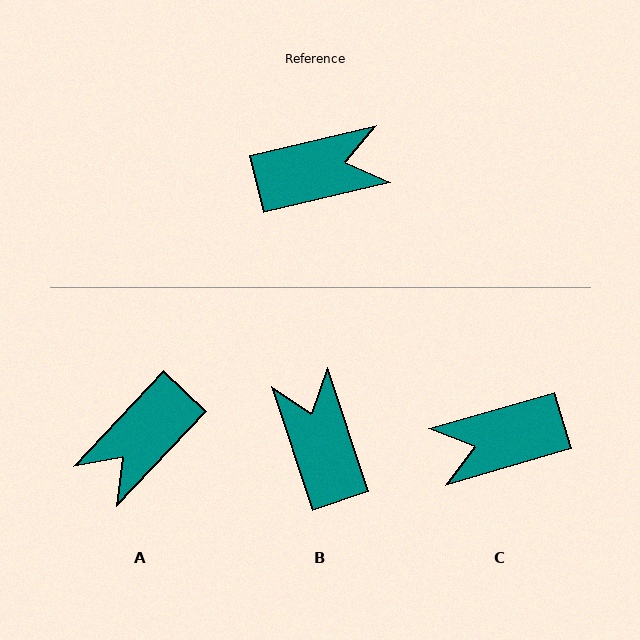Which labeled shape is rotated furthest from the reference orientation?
C, about 177 degrees away.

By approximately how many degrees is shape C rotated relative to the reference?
Approximately 177 degrees clockwise.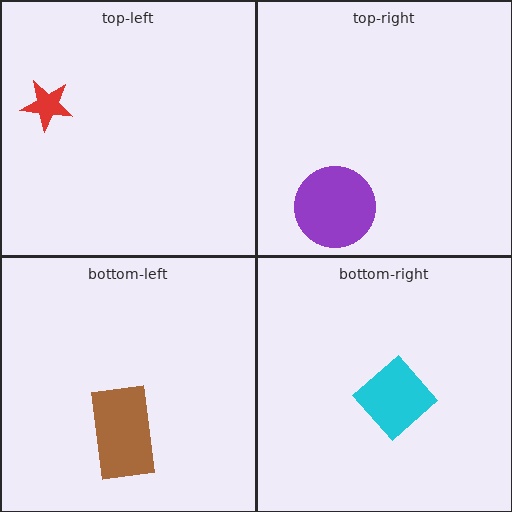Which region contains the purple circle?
The top-right region.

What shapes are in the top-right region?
The purple circle.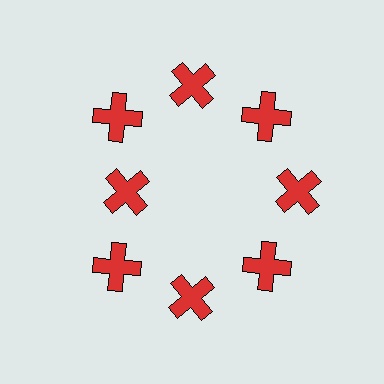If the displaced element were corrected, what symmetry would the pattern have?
It would have 8-fold rotational symmetry — the pattern would map onto itself every 45 degrees.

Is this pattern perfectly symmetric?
No. The 8 red crosses are arranged in a ring, but one element near the 9 o'clock position is pulled inward toward the center, breaking the 8-fold rotational symmetry.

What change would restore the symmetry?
The symmetry would be restored by moving it outward, back onto the ring so that all 8 crosses sit at equal angles and equal distance from the center.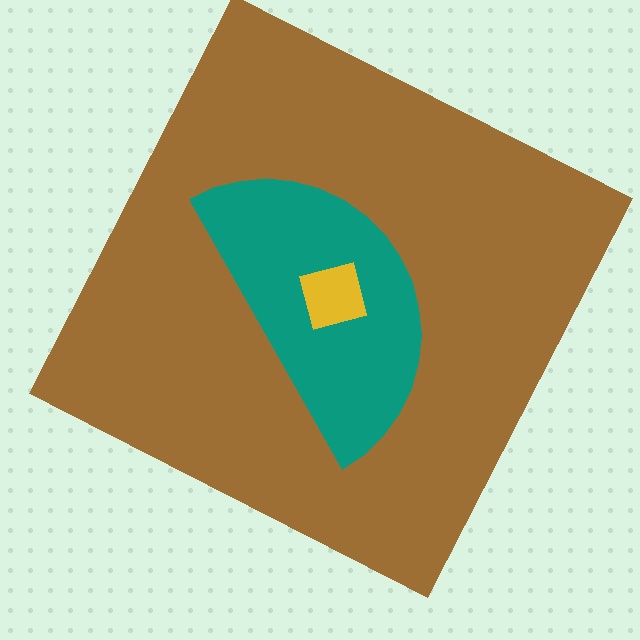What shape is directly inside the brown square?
The teal semicircle.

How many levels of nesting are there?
3.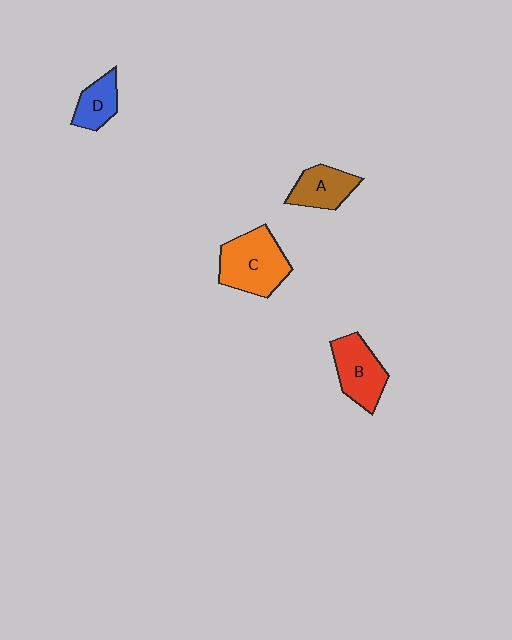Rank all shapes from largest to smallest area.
From largest to smallest: C (orange), B (red), A (brown), D (blue).